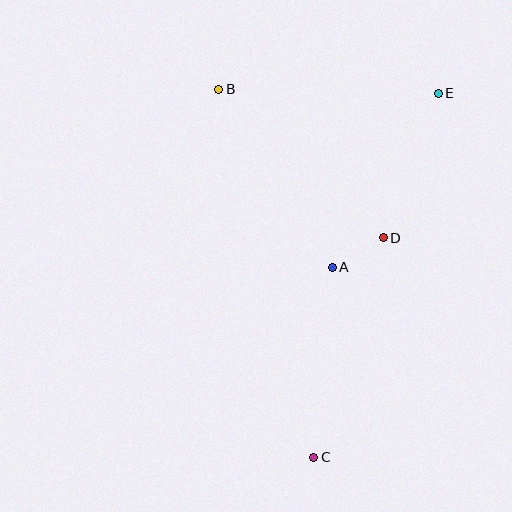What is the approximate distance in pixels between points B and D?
The distance between B and D is approximately 222 pixels.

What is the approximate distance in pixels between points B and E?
The distance between B and E is approximately 220 pixels.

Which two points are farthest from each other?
Points C and E are farthest from each other.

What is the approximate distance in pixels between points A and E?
The distance between A and E is approximately 204 pixels.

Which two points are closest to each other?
Points A and D are closest to each other.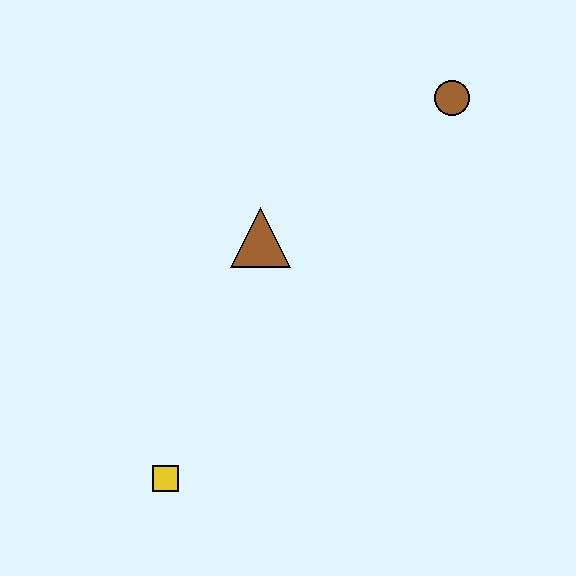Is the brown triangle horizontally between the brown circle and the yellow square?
Yes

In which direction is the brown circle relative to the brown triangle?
The brown circle is to the right of the brown triangle.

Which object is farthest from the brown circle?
The yellow square is farthest from the brown circle.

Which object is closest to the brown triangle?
The brown circle is closest to the brown triangle.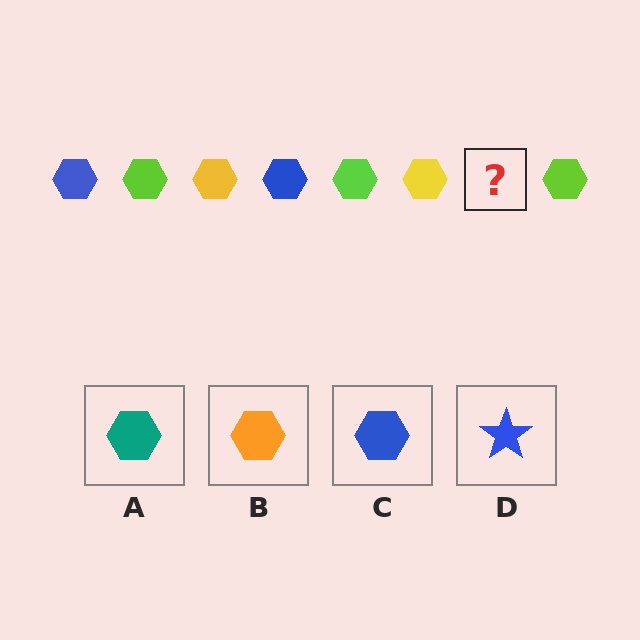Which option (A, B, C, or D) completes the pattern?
C.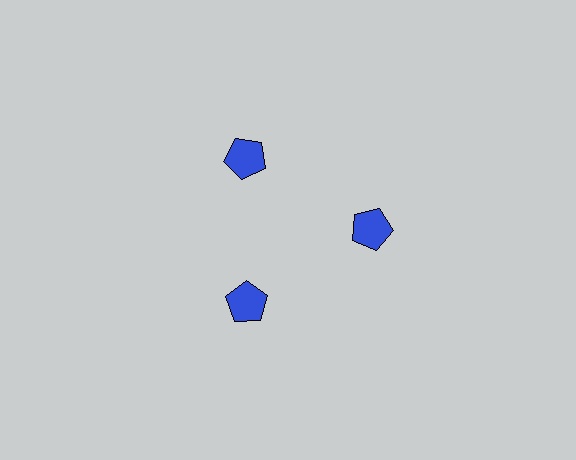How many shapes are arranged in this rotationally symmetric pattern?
There are 3 shapes, arranged in 3 groups of 1.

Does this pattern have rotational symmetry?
Yes, this pattern has 3-fold rotational symmetry. It looks the same after rotating 120 degrees around the center.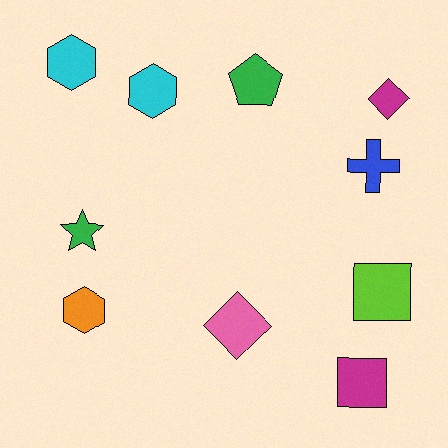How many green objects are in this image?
There are 2 green objects.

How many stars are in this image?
There is 1 star.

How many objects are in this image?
There are 10 objects.